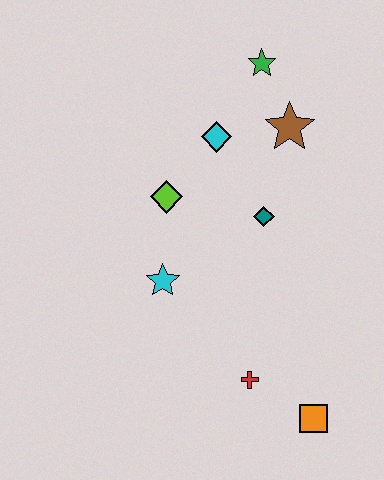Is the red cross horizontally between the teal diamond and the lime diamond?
Yes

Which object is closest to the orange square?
The red cross is closest to the orange square.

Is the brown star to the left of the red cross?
No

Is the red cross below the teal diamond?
Yes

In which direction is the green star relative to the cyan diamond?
The green star is above the cyan diamond.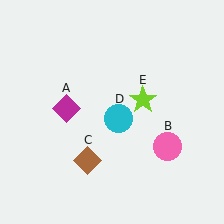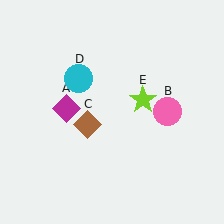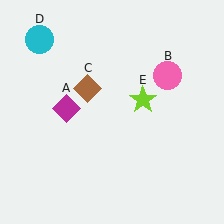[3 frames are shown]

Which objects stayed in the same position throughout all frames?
Magenta diamond (object A) and lime star (object E) remained stationary.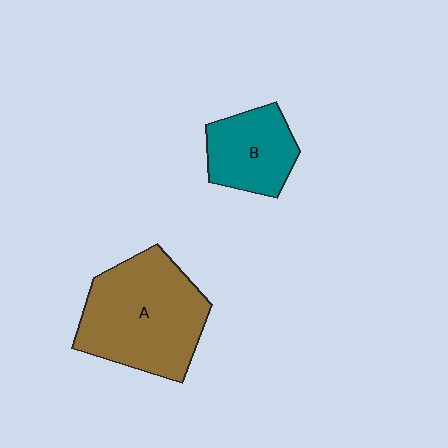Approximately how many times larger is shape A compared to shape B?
Approximately 1.9 times.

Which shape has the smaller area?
Shape B (teal).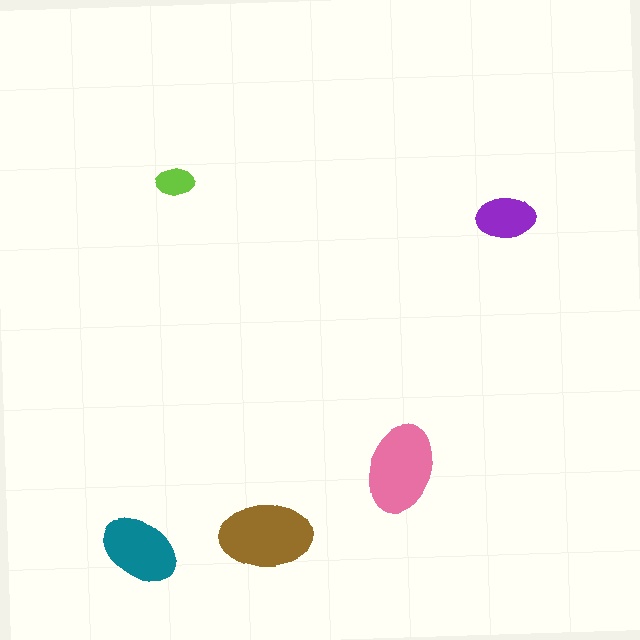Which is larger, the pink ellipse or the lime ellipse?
The pink one.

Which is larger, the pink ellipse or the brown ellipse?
The brown one.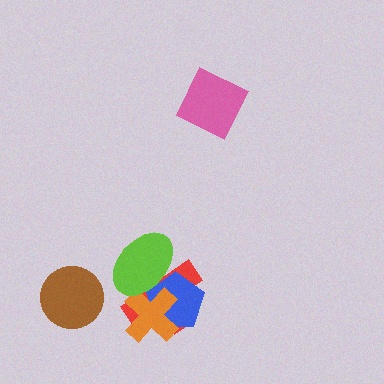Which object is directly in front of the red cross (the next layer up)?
The blue pentagon is directly in front of the red cross.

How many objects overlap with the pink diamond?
0 objects overlap with the pink diamond.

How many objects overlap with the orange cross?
3 objects overlap with the orange cross.